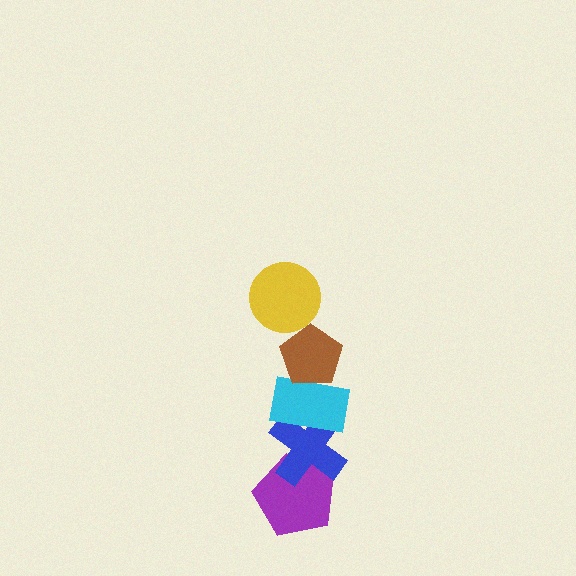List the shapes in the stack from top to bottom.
From top to bottom: the yellow circle, the brown pentagon, the cyan rectangle, the blue cross, the purple pentagon.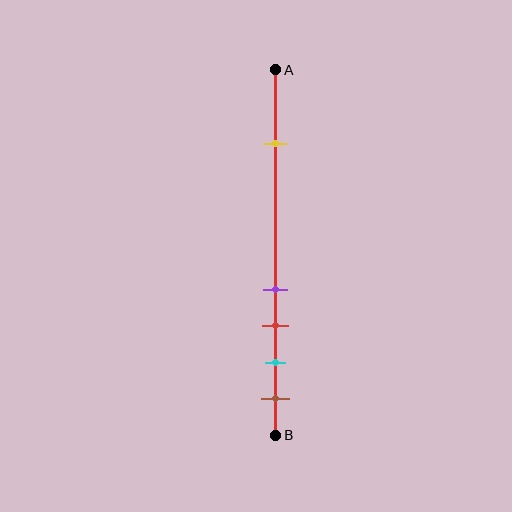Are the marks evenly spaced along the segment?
No, the marks are not evenly spaced.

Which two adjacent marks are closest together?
The purple and red marks are the closest adjacent pair.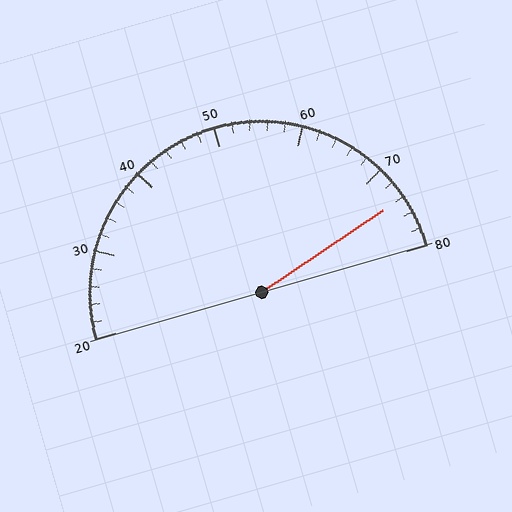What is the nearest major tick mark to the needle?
The nearest major tick mark is 70.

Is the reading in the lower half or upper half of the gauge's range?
The reading is in the upper half of the range (20 to 80).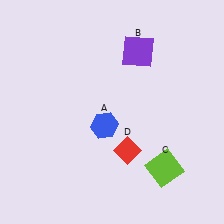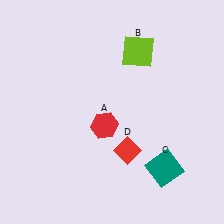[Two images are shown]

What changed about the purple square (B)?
In Image 1, B is purple. In Image 2, it changed to lime.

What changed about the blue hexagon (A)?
In Image 1, A is blue. In Image 2, it changed to red.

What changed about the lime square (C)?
In Image 1, C is lime. In Image 2, it changed to teal.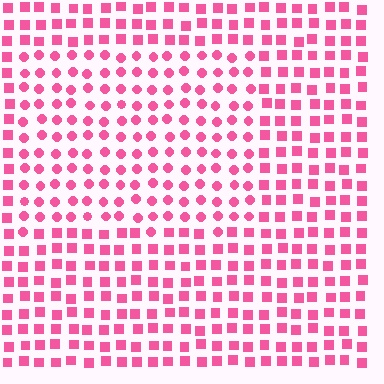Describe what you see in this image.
The image is filled with small pink elements arranged in a uniform grid. A rectangle-shaped region contains circles, while the surrounding area contains squares. The boundary is defined purely by the change in element shape.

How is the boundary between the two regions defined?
The boundary is defined by a change in element shape: circles inside vs. squares outside. All elements share the same color and spacing.